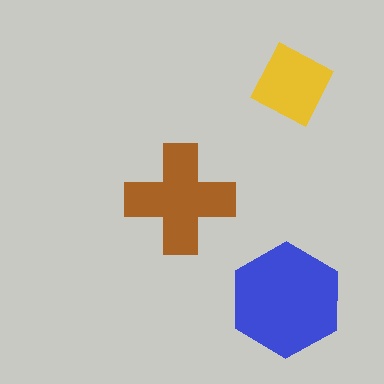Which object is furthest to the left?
The brown cross is leftmost.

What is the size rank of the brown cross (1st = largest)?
2nd.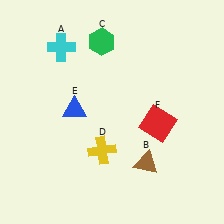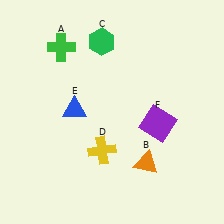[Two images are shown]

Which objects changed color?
A changed from cyan to green. B changed from brown to orange. F changed from red to purple.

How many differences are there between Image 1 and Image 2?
There are 3 differences between the two images.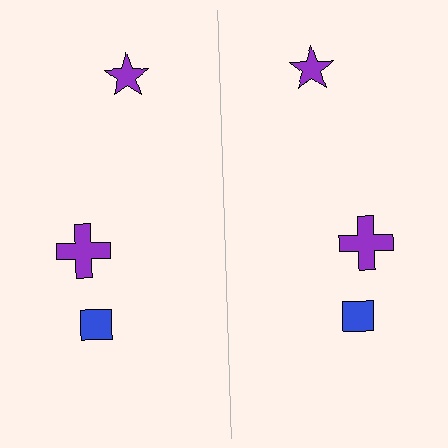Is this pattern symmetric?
Yes, this pattern has bilateral (reflection) symmetry.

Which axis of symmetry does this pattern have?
The pattern has a vertical axis of symmetry running through the center of the image.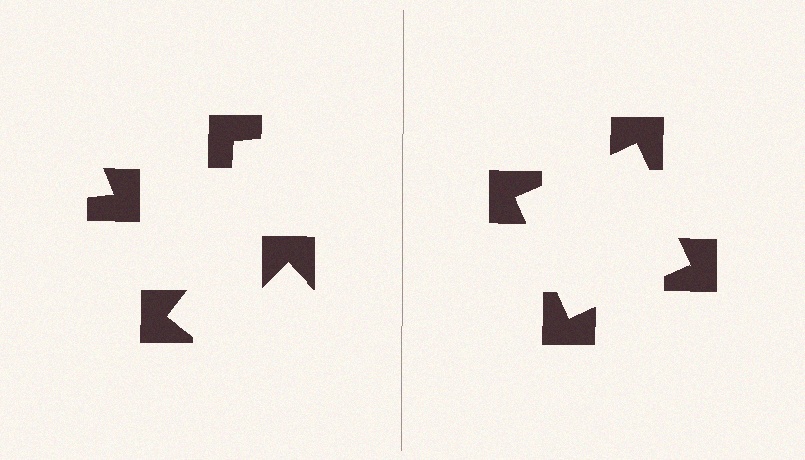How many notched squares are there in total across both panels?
8 — 4 on each side.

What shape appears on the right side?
An illusory square.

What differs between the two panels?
The notched squares are positioned identically on both sides; only the wedge orientations differ. On the right they align to a square; on the left they are misaligned.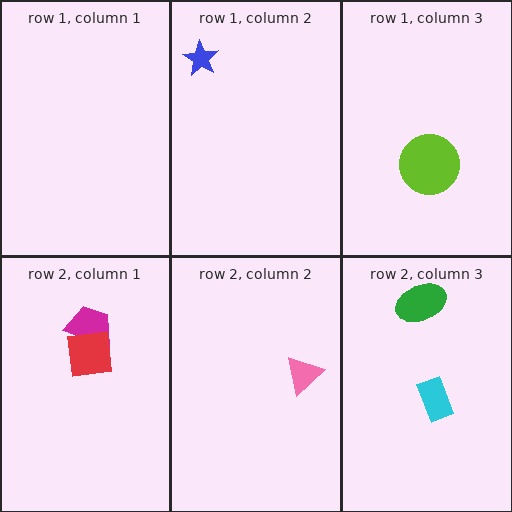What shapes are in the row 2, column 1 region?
The magenta trapezoid, the red square.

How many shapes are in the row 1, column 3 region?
1.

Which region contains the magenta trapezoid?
The row 2, column 1 region.